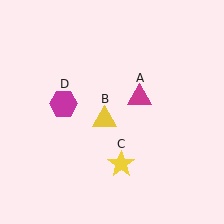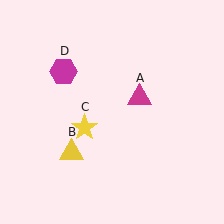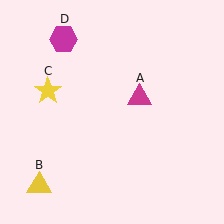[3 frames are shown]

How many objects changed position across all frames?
3 objects changed position: yellow triangle (object B), yellow star (object C), magenta hexagon (object D).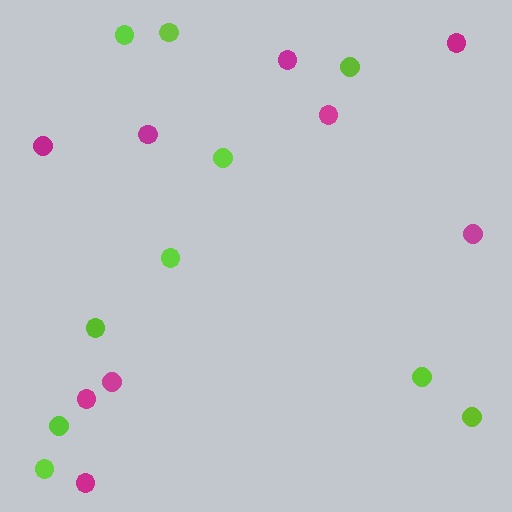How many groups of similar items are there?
There are 2 groups: one group of magenta circles (9) and one group of lime circles (10).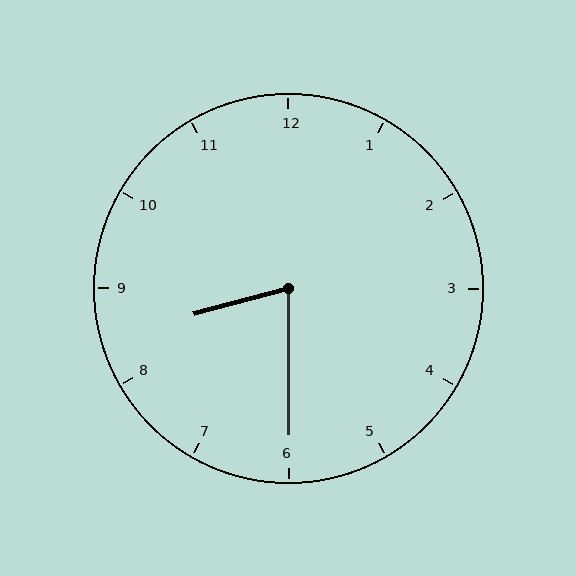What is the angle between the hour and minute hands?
Approximately 75 degrees.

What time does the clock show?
8:30.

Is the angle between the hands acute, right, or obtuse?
It is acute.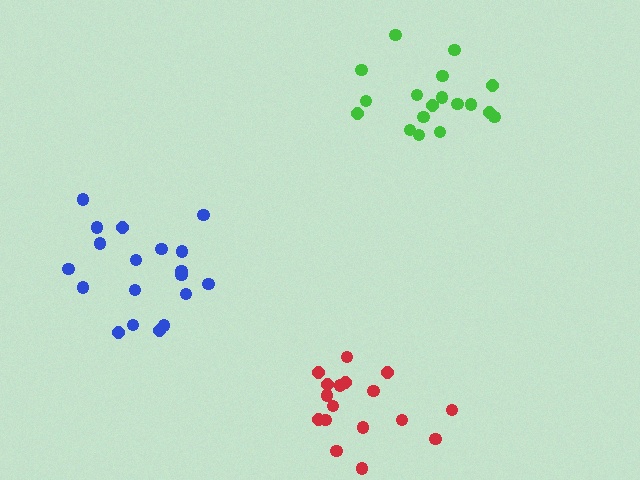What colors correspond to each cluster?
The clusters are colored: blue, red, green.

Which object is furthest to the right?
The green cluster is rightmost.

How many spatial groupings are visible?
There are 3 spatial groupings.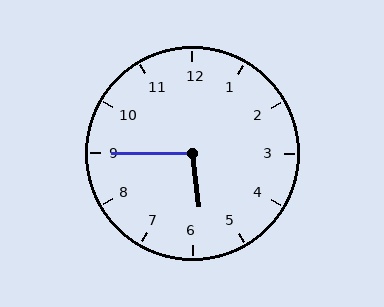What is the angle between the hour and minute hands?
Approximately 98 degrees.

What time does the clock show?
5:45.